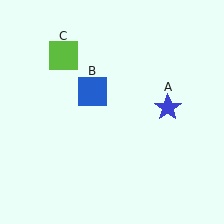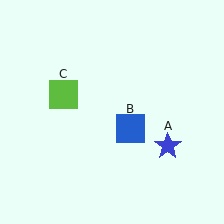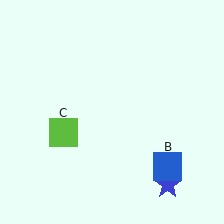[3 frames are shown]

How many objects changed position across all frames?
3 objects changed position: blue star (object A), blue square (object B), lime square (object C).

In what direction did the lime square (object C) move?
The lime square (object C) moved down.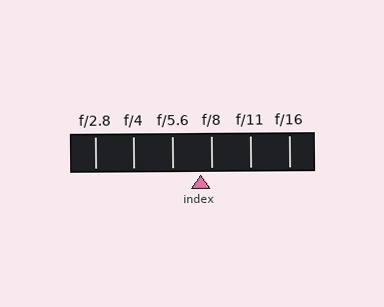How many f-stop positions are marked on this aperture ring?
There are 6 f-stop positions marked.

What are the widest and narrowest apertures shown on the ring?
The widest aperture shown is f/2.8 and the narrowest is f/16.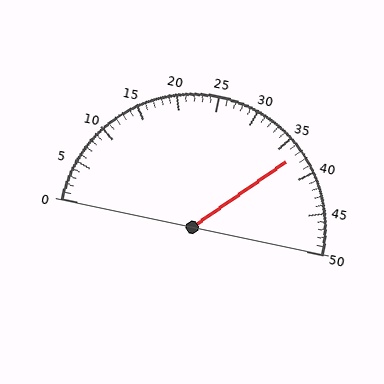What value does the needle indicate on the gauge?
The needle indicates approximately 37.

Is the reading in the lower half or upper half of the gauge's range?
The reading is in the upper half of the range (0 to 50).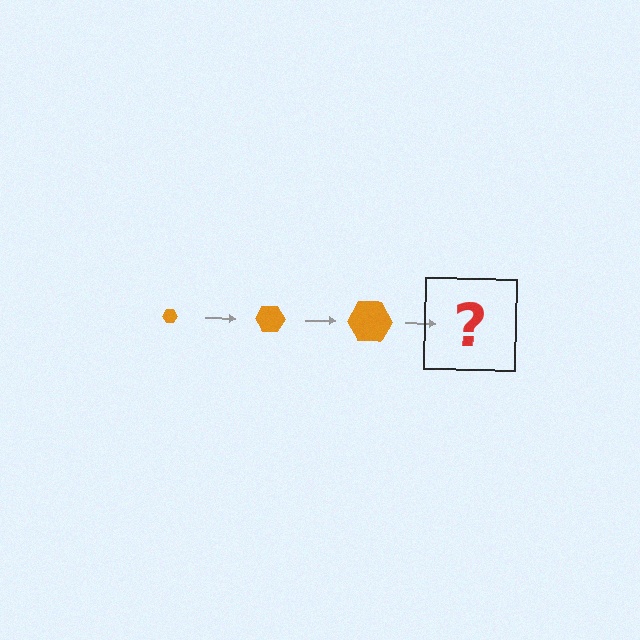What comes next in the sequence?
The next element should be an orange hexagon, larger than the previous one.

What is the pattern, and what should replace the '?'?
The pattern is that the hexagon gets progressively larger each step. The '?' should be an orange hexagon, larger than the previous one.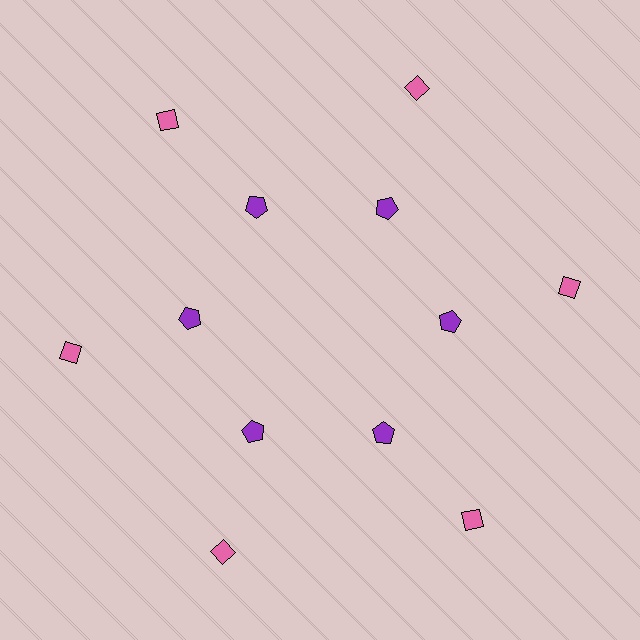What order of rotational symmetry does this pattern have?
This pattern has 6-fold rotational symmetry.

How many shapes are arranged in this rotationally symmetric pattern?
There are 12 shapes, arranged in 6 groups of 2.